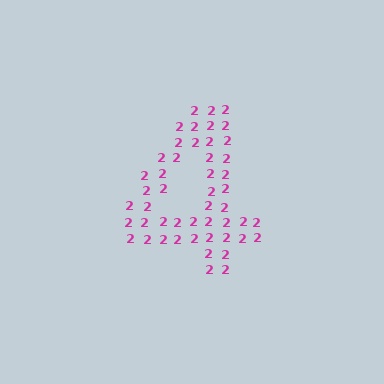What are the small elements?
The small elements are digit 2's.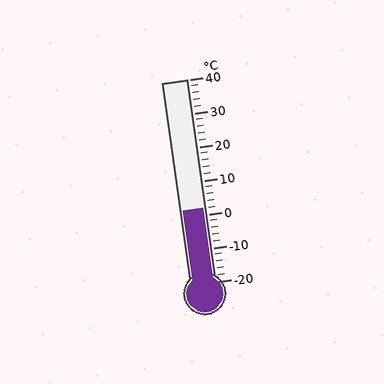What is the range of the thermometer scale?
The thermometer scale ranges from -20°C to 40°C.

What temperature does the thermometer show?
The thermometer shows approximately 2°C.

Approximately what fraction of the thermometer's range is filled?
The thermometer is filled to approximately 35% of its range.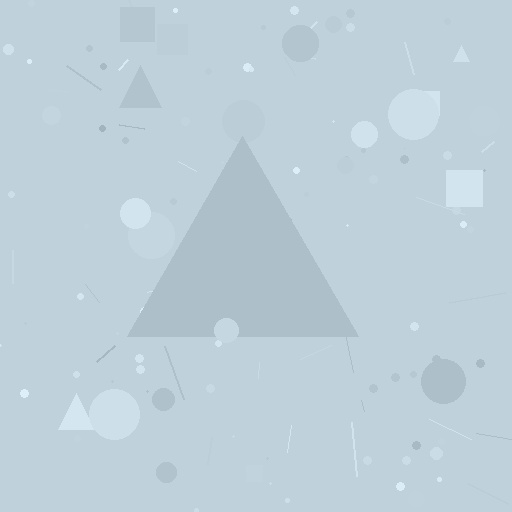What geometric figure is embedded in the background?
A triangle is embedded in the background.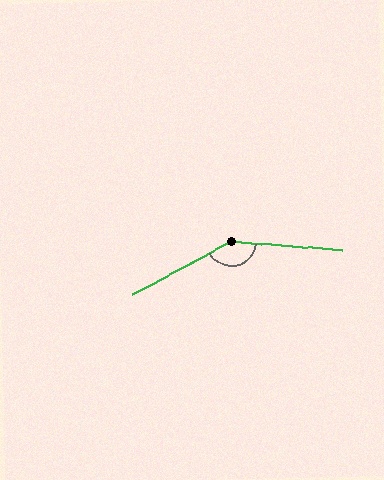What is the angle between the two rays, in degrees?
Approximately 148 degrees.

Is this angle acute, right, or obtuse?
It is obtuse.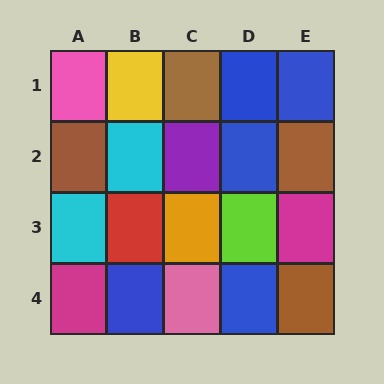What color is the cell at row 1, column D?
Blue.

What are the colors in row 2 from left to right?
Brown, cyan, purple, blue, brown.